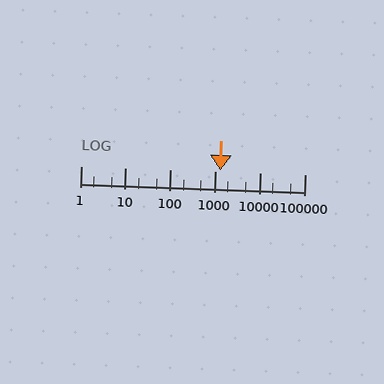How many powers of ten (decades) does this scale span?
The scale spans 5 decades, from 1 to 100000.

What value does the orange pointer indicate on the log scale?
The pointer indicates approximately 1300.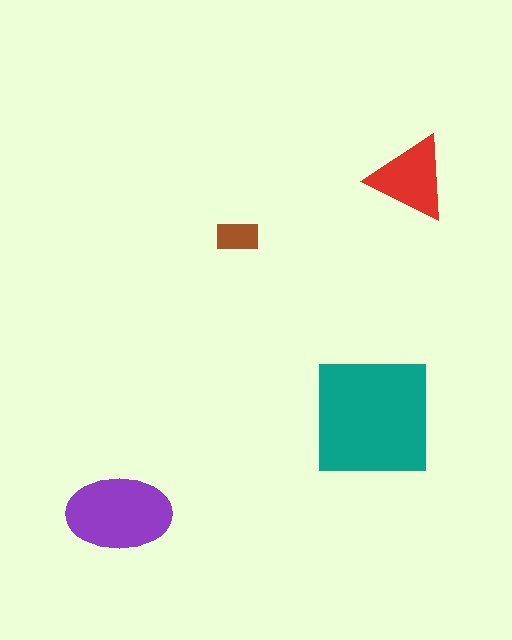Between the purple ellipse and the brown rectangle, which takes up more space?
The purple ellipse.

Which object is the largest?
The teal square.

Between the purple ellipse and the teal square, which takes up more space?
The teal square.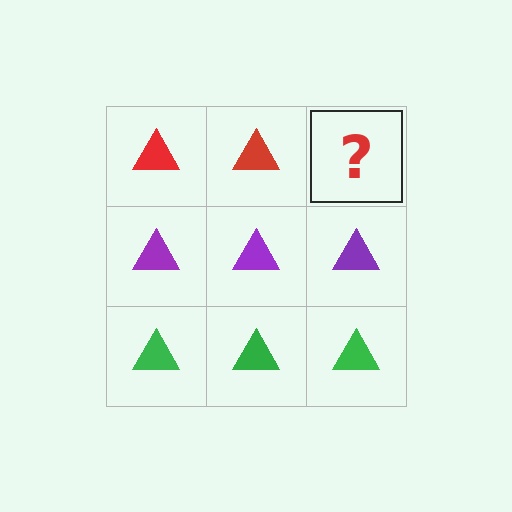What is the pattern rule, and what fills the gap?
The rule is that each row has a consistent color. The gap should be filled with a red triangle.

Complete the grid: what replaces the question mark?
The question mark should be replaced with a red triangle.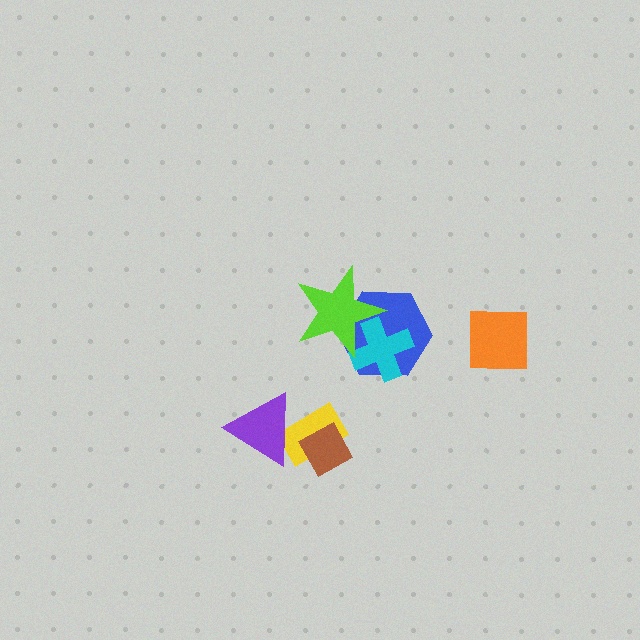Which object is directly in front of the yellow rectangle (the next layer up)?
The purple triangle is directly in front of the yellow rectangle.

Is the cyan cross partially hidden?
Yes, it is partially covered by another shape.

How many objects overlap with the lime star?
2 objects overlap with the lime star.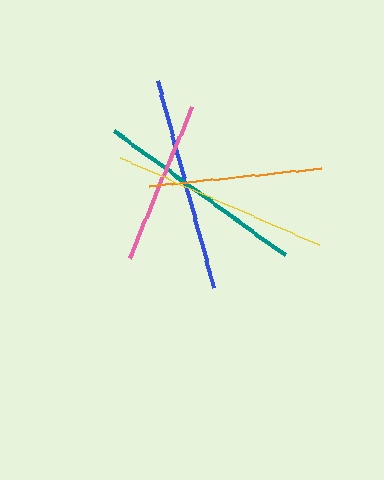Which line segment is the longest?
The yellow line is the longest at approximately 217 pixels.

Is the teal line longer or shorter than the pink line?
The teal line is longer than the pink line.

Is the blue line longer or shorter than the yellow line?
The yellow line is longer than the blue line.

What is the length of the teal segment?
The teal segment is approximately 211 pixels long.